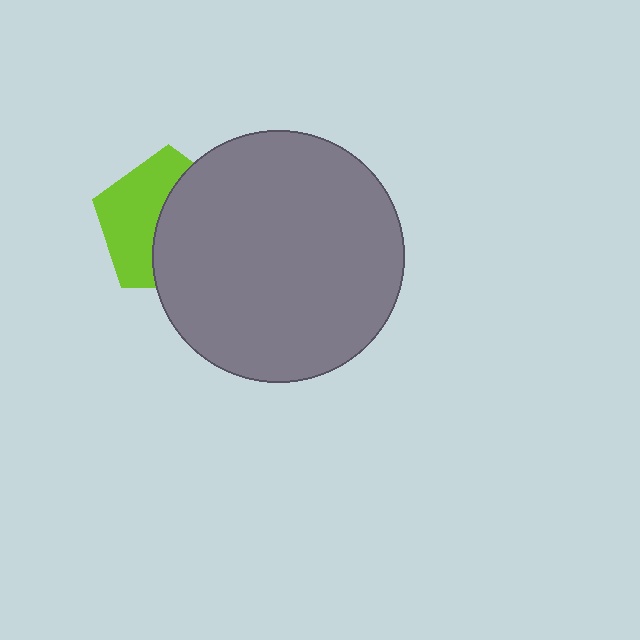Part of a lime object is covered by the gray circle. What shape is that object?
It is a pentagon.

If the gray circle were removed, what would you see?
You would see the complete lime pentagon.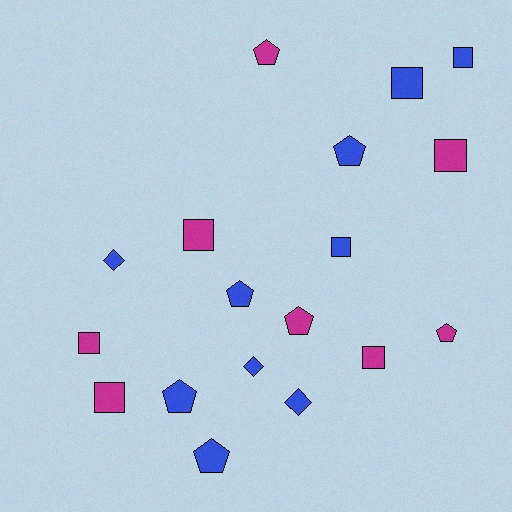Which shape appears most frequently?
Square, with 8 objects.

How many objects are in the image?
There are 18 objects.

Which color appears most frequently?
Blue, with 10 objects.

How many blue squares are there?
There are 3 blue squares.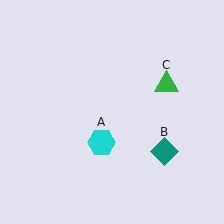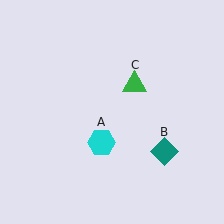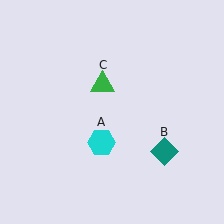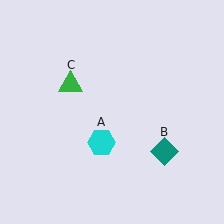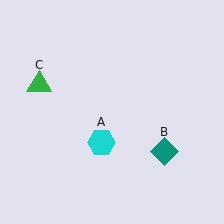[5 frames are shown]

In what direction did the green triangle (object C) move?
The green triangle (object C) moved left.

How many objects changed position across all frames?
1 object changed position: green triangle (object C).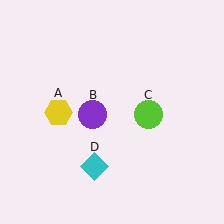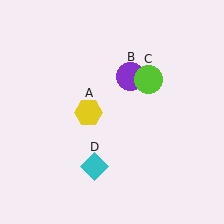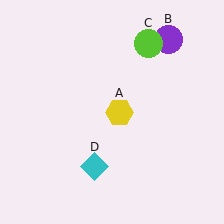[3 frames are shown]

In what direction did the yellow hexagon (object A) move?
The yellow hexagon (object A) moved right.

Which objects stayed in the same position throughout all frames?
Cyan diamond (object D) remained stationary.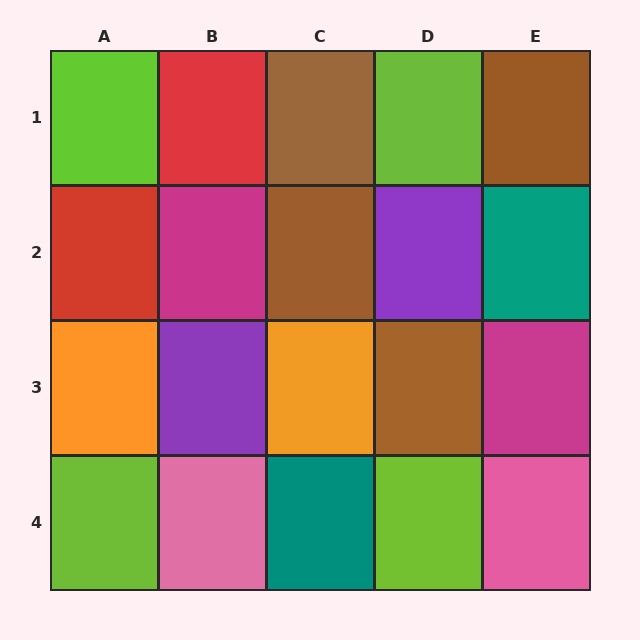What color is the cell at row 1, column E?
Brown.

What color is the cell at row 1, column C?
Brown.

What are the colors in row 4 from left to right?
Lime, pink, teal, lime, pink.